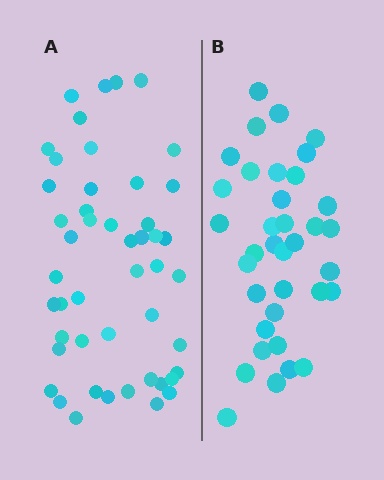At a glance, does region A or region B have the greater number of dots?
Region A (the left region) has more dots.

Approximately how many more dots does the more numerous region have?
Region A has roughly 12 or so more dots than region B.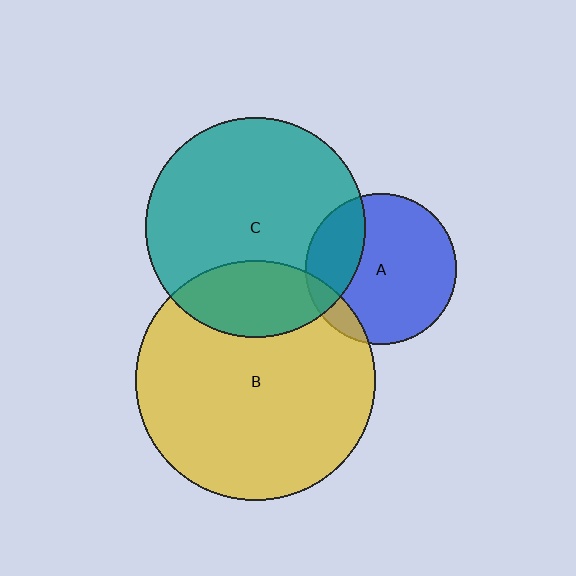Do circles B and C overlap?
Yes.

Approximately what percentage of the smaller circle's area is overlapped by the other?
Approximately 25%.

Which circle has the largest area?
Circle B (yellow).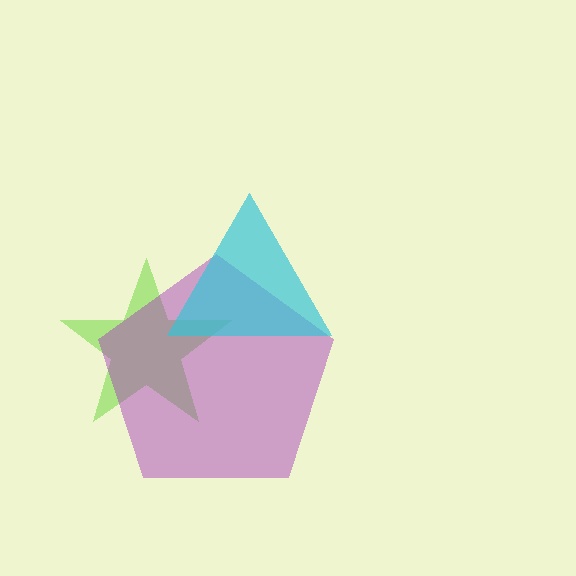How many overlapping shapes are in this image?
There are 3 overlapping shapes in the image.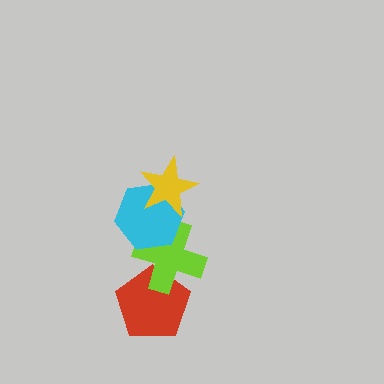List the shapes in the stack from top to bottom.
From top to bottom: the yellow star, the cyan hexagon, the lime cross, the red pentagon.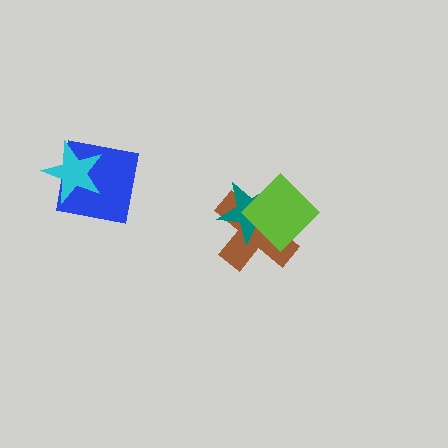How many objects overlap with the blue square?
1 object overlaps with the blue square.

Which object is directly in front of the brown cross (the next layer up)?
The teal star is directly in front of the brown cross.